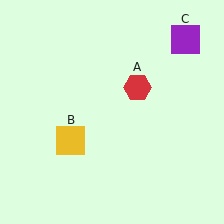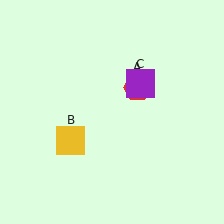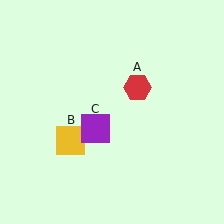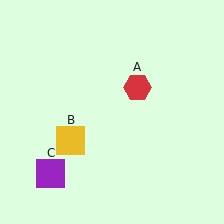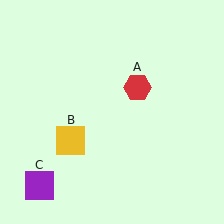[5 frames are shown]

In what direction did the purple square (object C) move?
The purple square (object C) moved down and to the left.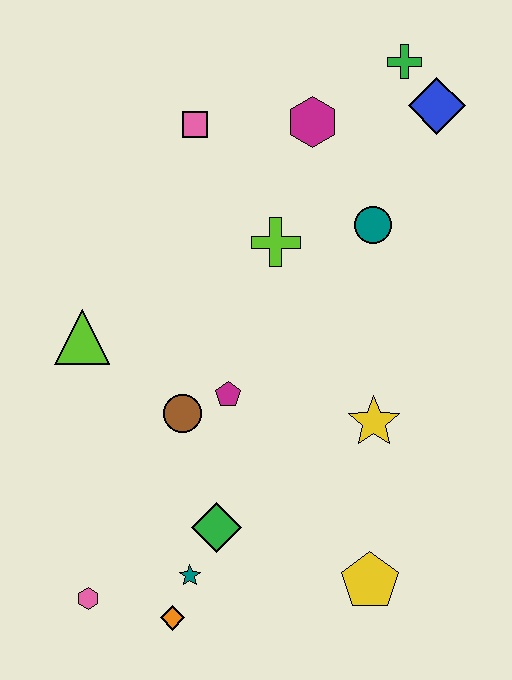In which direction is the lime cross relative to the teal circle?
The lime cross is to the left of the teal circle.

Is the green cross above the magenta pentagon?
Yes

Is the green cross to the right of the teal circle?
Yes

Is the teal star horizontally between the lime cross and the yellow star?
No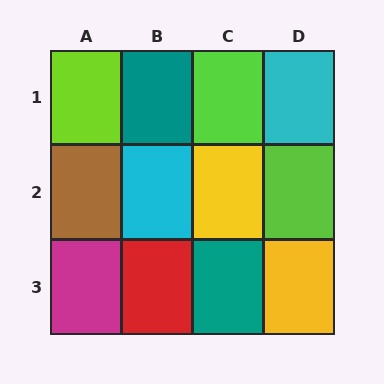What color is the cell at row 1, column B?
Teal.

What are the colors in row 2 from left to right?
Brown, cyan, yellow, lime.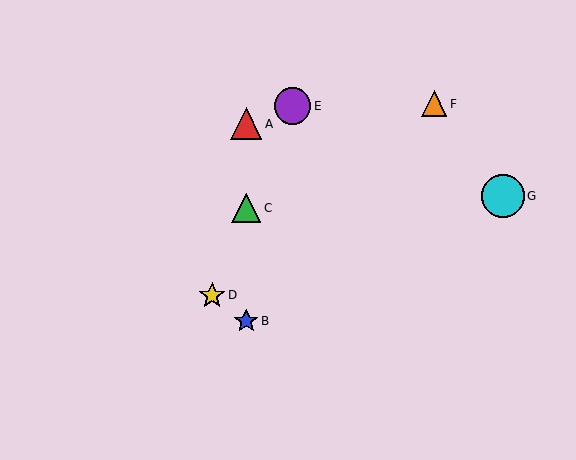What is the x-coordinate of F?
Object F is at x≈434.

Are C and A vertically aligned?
Yes, both are at x≈246.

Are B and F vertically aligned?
No, B is at x≈246 and F is at x≈434.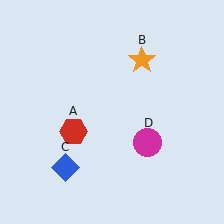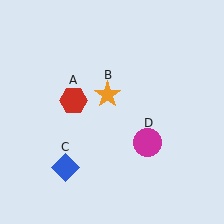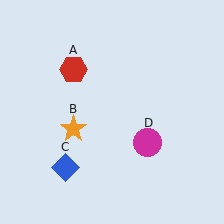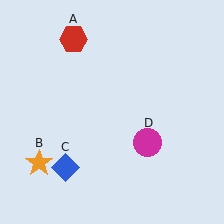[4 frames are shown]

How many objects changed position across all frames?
2 objects changed position: red hexagon (object A), orange star (object B).